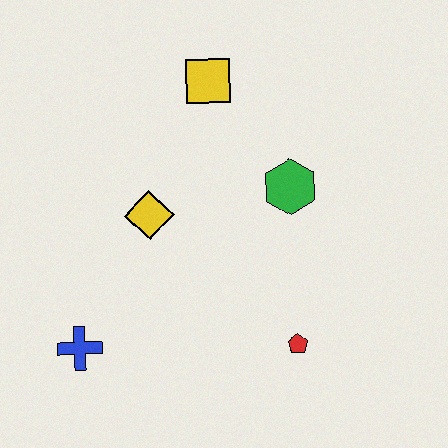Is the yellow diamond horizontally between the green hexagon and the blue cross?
Yes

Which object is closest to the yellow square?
The green hexagon is closest to the yellow square.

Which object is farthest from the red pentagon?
The yellow square is farthest from the red pentagon.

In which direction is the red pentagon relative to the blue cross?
The red pentagon is to the right of the blue cross.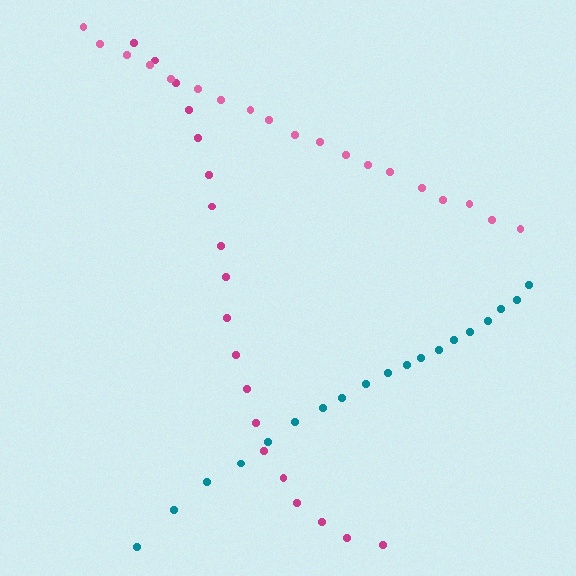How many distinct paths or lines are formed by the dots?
There are 3 distinct paths.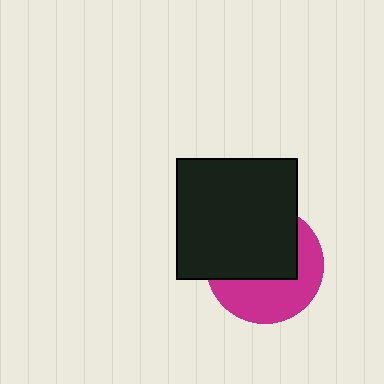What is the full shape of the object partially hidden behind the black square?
The partially hidden object is a magenta circle.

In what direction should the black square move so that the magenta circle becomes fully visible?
The black square should move up. That is the shortest direction to clear the overlap and leave the magenta circle fully visible.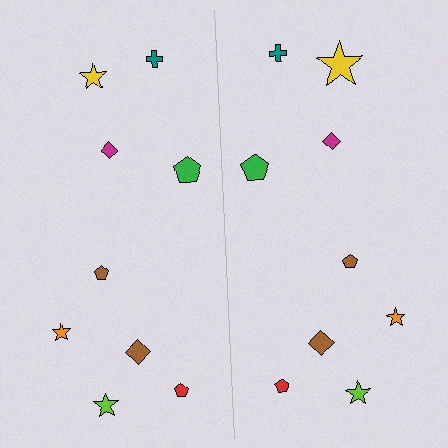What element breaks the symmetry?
The yellow star on the right side has a different size than its mirror counterpart.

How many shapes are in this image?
There are 18 shapes in this image.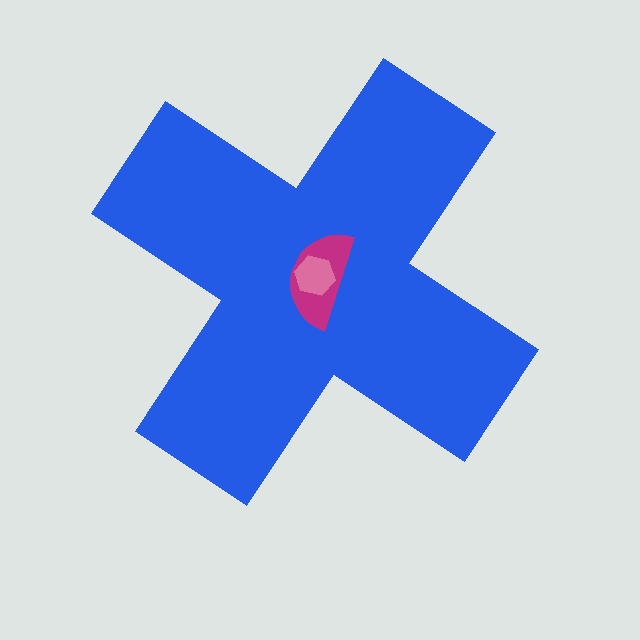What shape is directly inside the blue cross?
The magenta semicircle.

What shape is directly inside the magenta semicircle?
The pink hexagon.